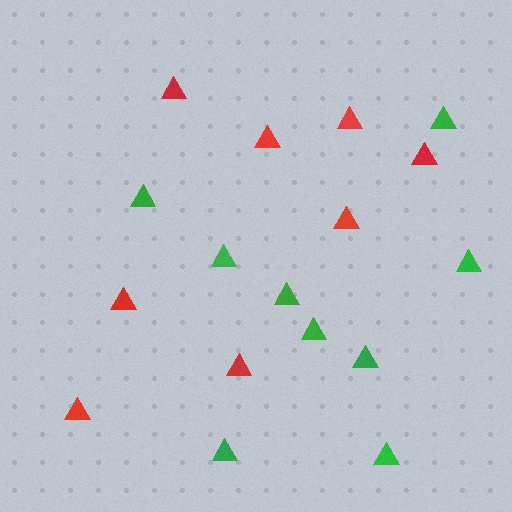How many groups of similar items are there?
There are 2 groups: one group of red triangles (8) and one group of green triangles (9).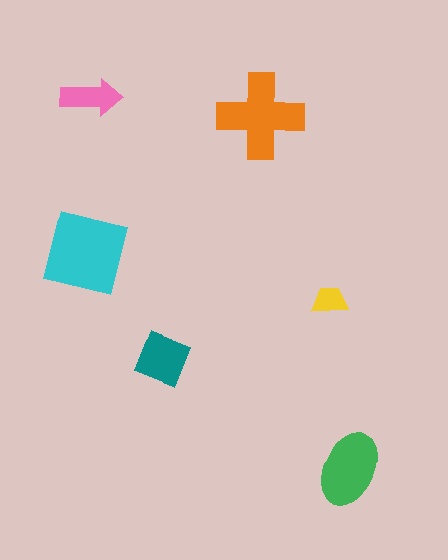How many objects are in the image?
There are 6 objects in the image.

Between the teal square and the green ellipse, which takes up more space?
The green ellipse.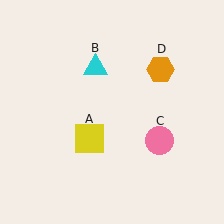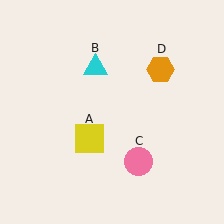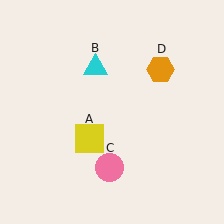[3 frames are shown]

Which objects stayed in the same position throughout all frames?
Yellow square (object A) and cyan triangle (object B) and orange hexagon (object D) remained stationary.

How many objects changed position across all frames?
1 object changed position: pink circle (object C).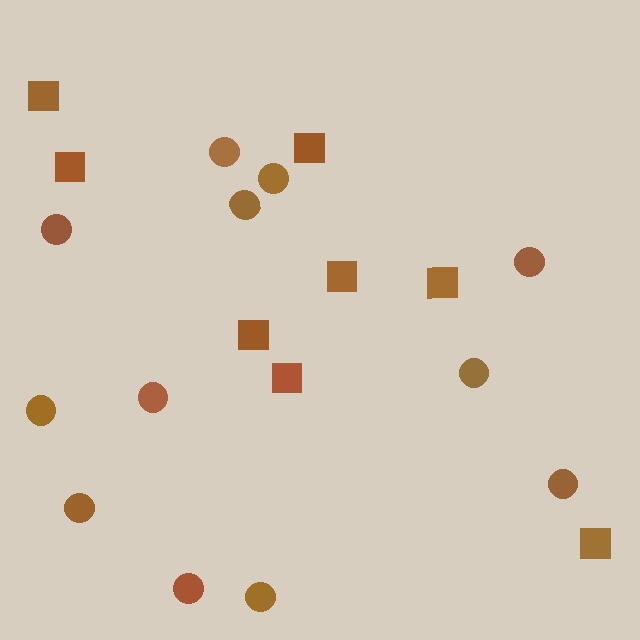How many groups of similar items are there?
There are 2 groups: one group of circles (12) and one group of squares (8).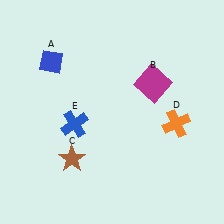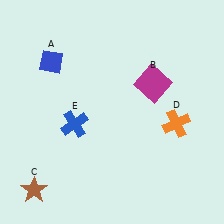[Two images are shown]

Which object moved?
The brown star (C) moved left.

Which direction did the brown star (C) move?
The brown star (C) moved left.